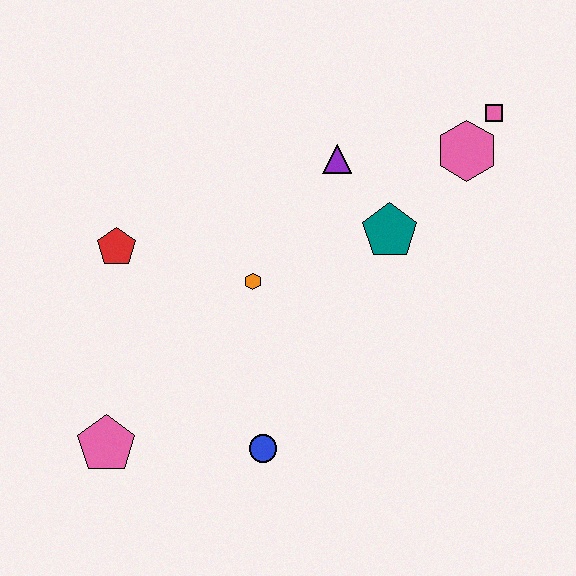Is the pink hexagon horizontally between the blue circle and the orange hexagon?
No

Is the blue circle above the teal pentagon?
No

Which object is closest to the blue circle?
The pink pentagon is closest to the blue circle.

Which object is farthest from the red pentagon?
The pink square is farthest from the red pentagon.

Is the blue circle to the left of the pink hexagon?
Yes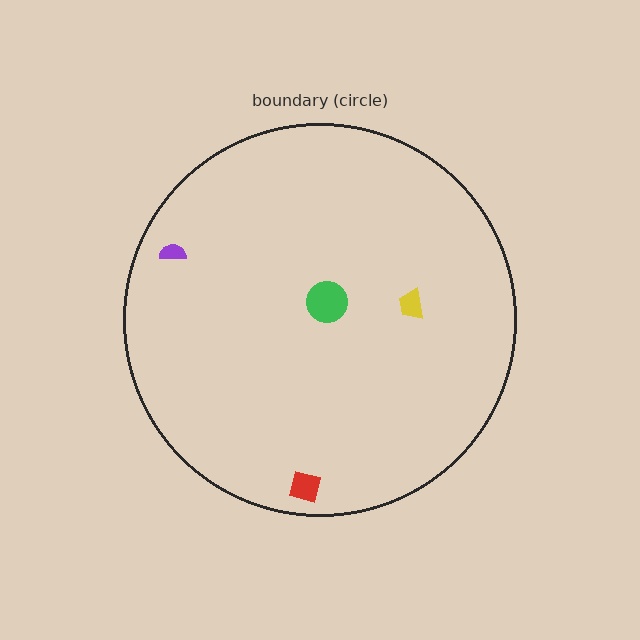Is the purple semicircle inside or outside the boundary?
Inside.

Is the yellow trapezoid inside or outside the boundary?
Inside.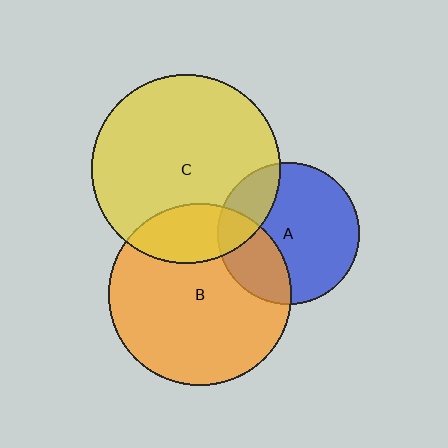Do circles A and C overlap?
Yes.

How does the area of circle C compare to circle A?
Approximately 1.8 times.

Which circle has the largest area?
Circle C (yellow).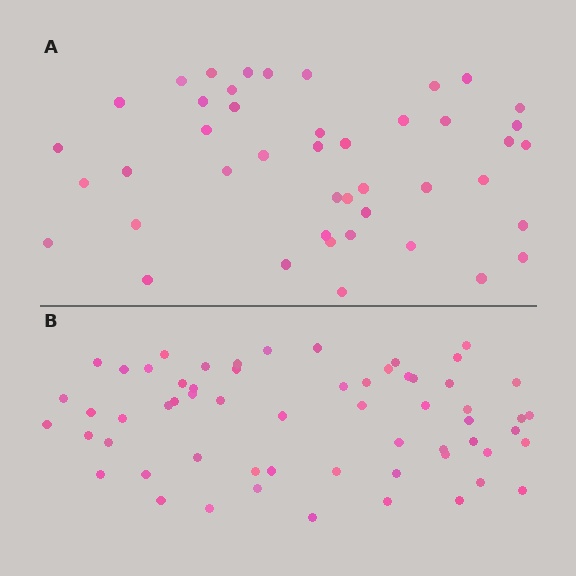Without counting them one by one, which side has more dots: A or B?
Region B (the bottom region) has more dots.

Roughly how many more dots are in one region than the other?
Region B has approximately 15 more dots than region A.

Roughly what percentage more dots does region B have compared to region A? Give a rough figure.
About 35% more.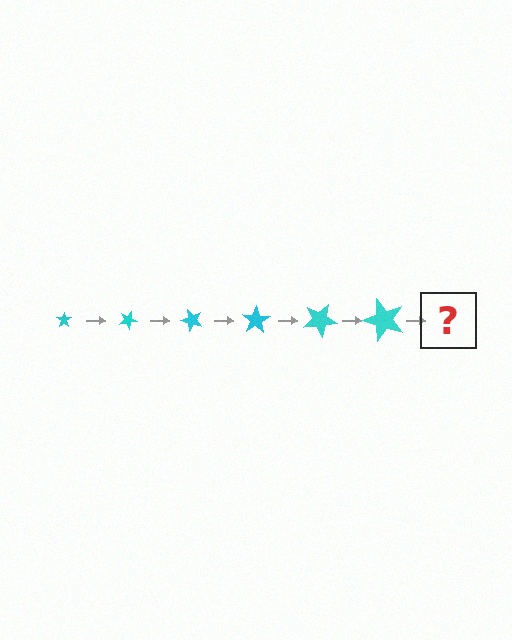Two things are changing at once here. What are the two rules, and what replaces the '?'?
The two rules are that the star grows larger each step and it rotates 25 degrees each step. The '?' should be a star, larger than the previous one and rotated 150 degrees from the start.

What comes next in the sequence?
The next element should be a star, larger than the previous one and rotated 150 degrees from the start.